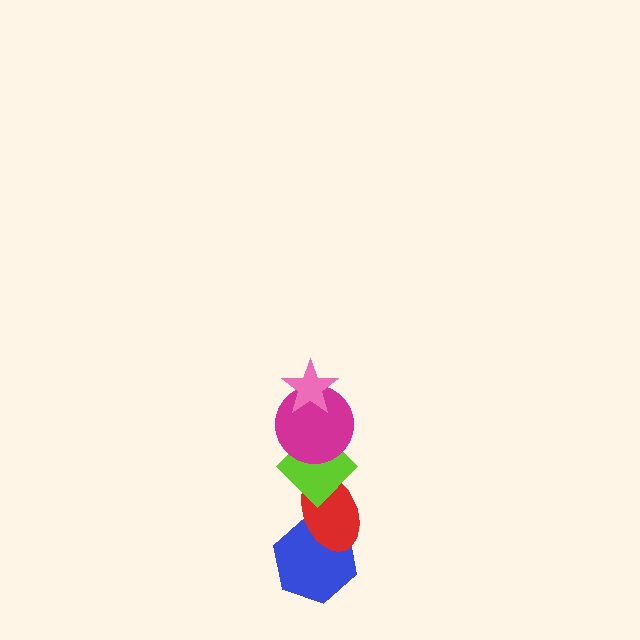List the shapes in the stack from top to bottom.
From top to bottom: the pink star, the magenta circle, the lime diamond, the red ellipse, the blue hexagon.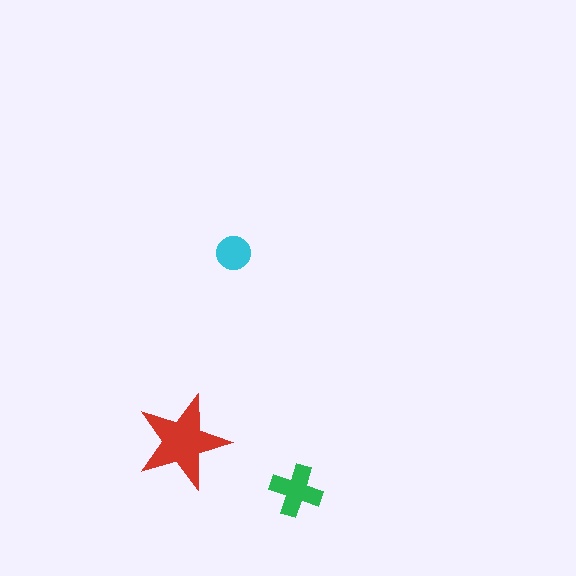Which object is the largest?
The red star.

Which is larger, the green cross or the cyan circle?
The green cross.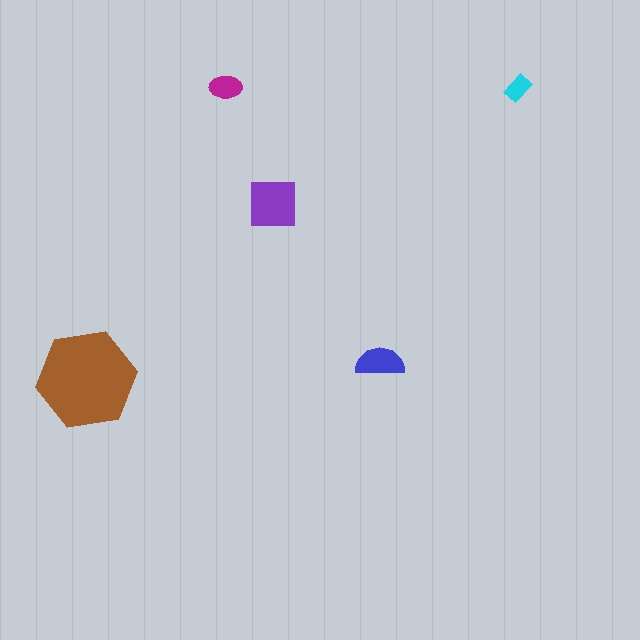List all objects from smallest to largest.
The cyan rectangle, the magenta ellipse, the blue semicircle, the purple square, the brown hexagon.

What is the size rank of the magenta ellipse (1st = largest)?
4th.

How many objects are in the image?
There are 5 objects in the image.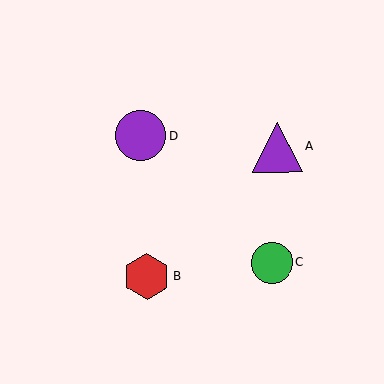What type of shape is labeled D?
Shape D is a purple circle.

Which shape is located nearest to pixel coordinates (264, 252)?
The green circle (labeled C) at (272, 263) is nearest to that location.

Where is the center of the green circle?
The center of the green circle is at (272, 263).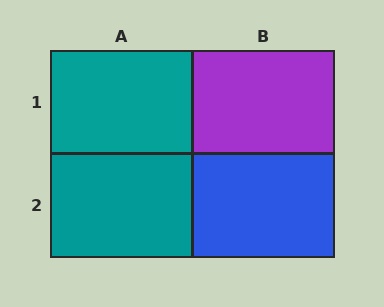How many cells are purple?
1 cell is purple.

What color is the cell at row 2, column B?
Blue.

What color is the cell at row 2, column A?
Teal.